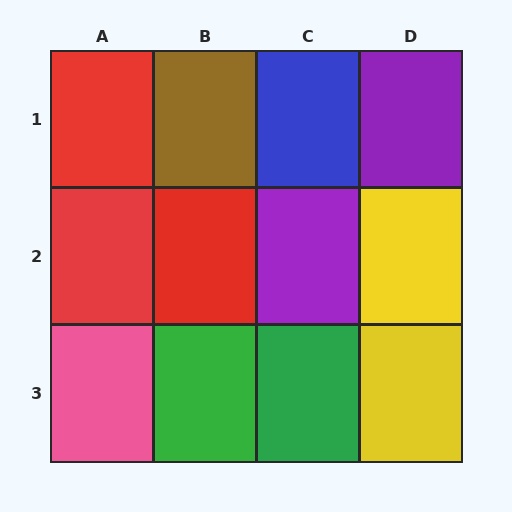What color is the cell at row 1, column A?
Red.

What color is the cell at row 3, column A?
Pink.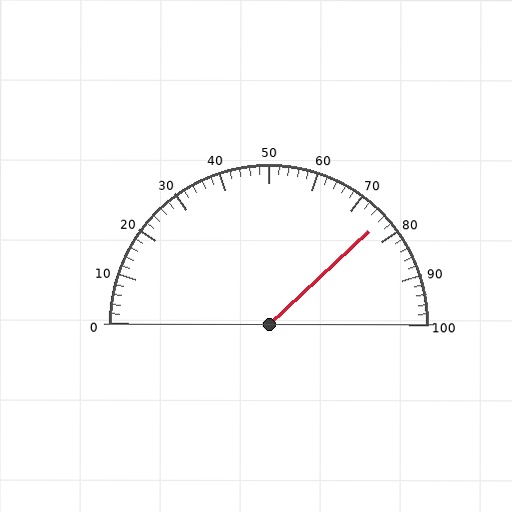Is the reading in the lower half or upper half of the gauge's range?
The reading is in the upper half of the range (0 to 100).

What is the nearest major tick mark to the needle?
The nearest major tick mark is 80.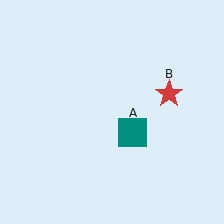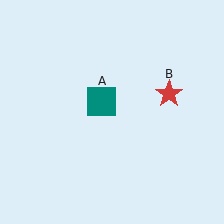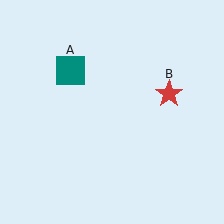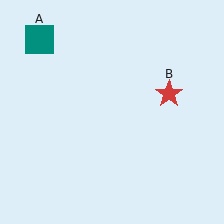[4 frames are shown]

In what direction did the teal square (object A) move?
The teal square (object A) moved up and to the left.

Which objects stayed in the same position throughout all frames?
Red star (object B) remained stationary.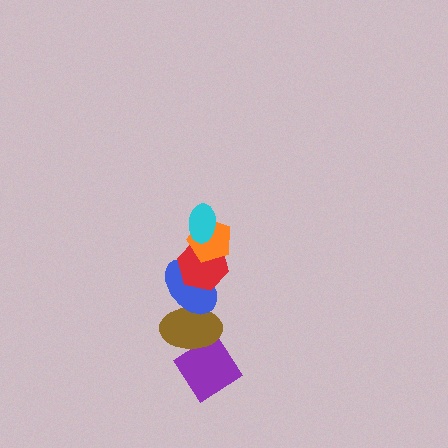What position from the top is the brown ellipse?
The brown ellipse is 5th from the top.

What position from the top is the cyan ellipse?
The cyan ellipse is 1st from the top.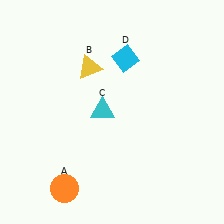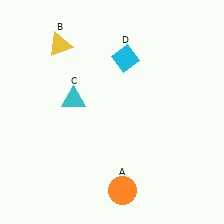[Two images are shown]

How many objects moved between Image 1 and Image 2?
3 objects moved between the two images.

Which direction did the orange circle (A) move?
The orange circle (A) moved right.